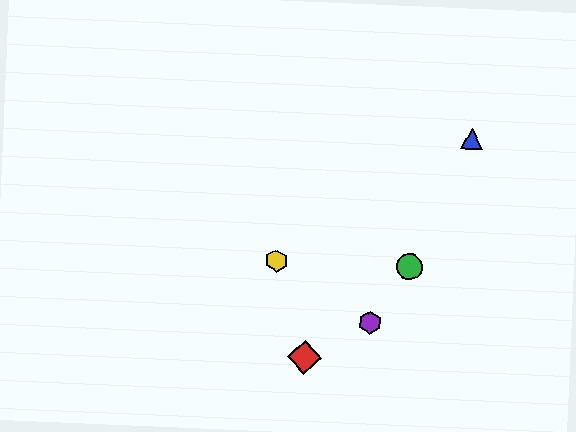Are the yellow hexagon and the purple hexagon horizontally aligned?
No, the yellow hexagon is at y≈261 and the purple hexagon is at y≈322.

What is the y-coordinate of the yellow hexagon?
The yellow hexagon is at y≈261.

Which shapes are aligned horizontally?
The green circle, the yellow hexagon are aligned horizontally.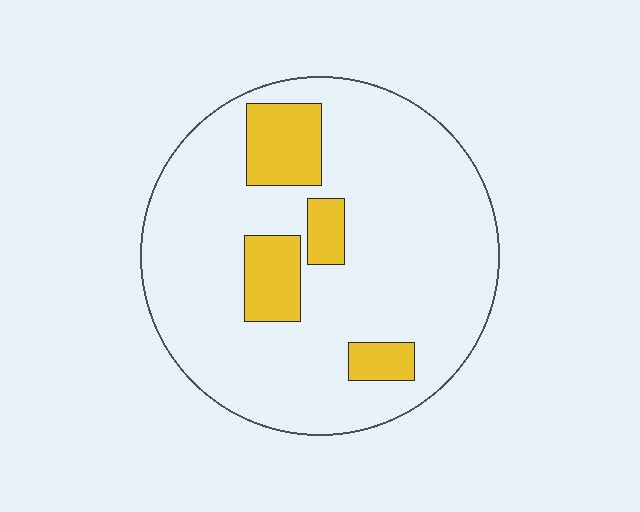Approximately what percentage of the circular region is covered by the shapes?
Approximately 15%.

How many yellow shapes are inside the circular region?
4.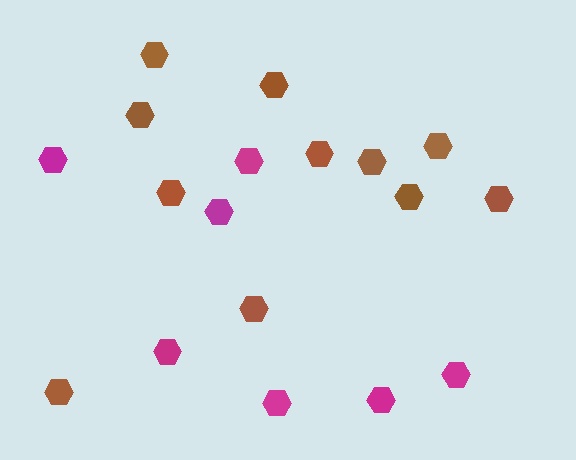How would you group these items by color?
There are 2 groups: one group of magenta hexagons (7) and one group of brown hexagons (11).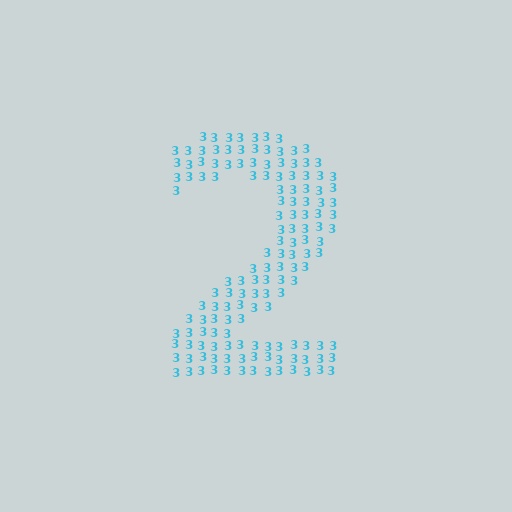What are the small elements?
The small elements are digit 3's.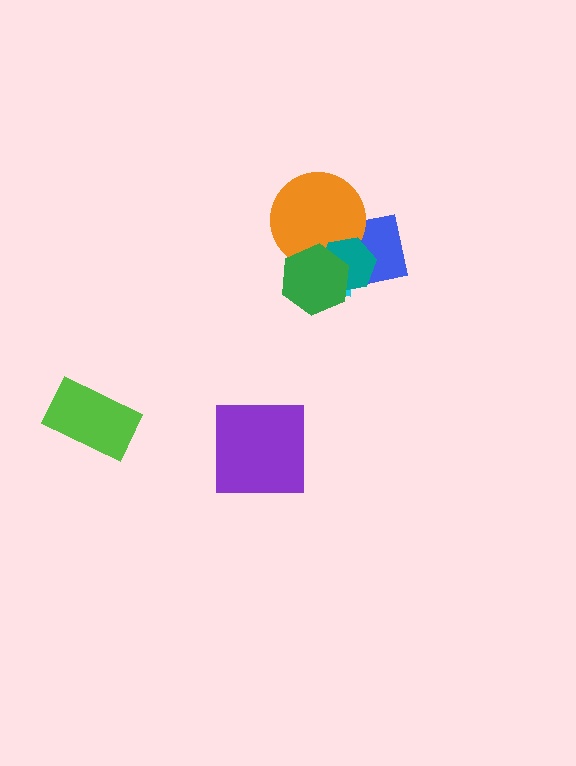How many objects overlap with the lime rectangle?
0 objects overlap with the lime rectangle.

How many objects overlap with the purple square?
0 objects overlap with the purple square.